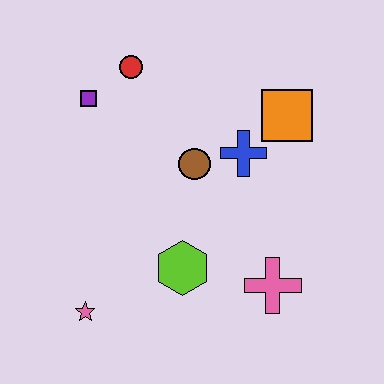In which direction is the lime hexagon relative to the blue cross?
The lime hexagon is below the blue cross.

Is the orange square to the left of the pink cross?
No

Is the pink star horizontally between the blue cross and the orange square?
No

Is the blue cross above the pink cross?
Yes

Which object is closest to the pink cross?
The lime hexagon is closest to the pink cross.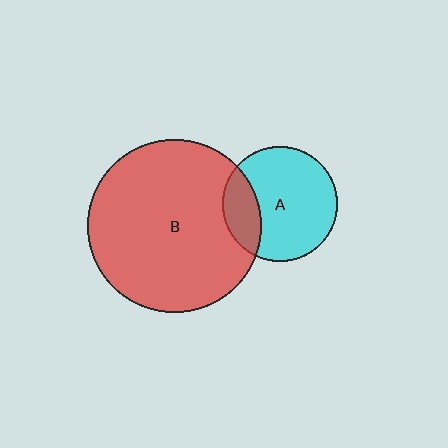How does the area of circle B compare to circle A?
Approximately 2.3 times.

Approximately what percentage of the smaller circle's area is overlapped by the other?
Approximately 25%.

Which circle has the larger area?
Circle B (red).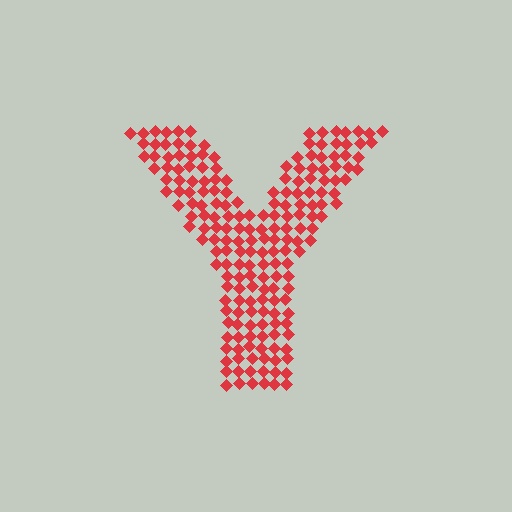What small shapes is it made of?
It is made of small diamonds.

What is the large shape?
The large shape is the letter Y.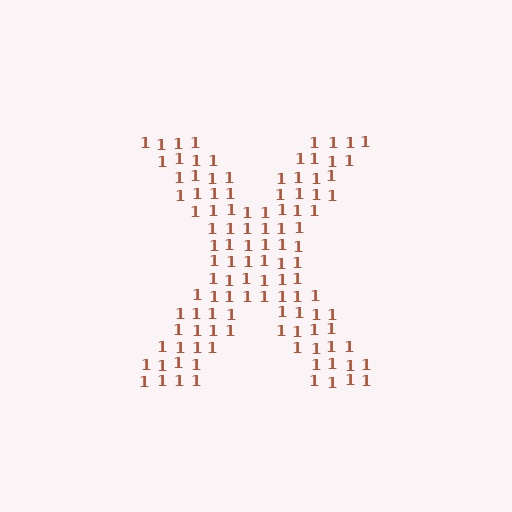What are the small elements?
The small elements are digit 1's.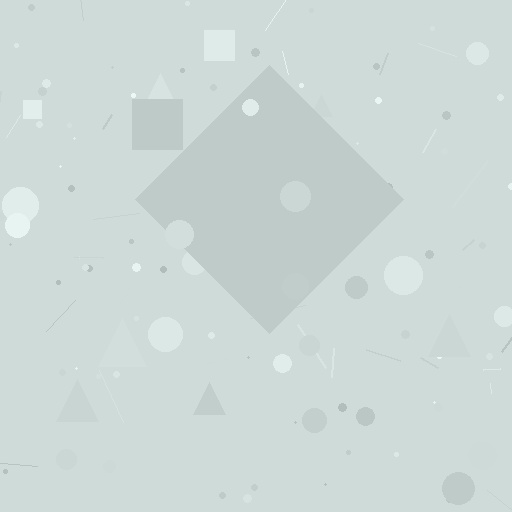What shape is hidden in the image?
A diamond is hidden in the image.